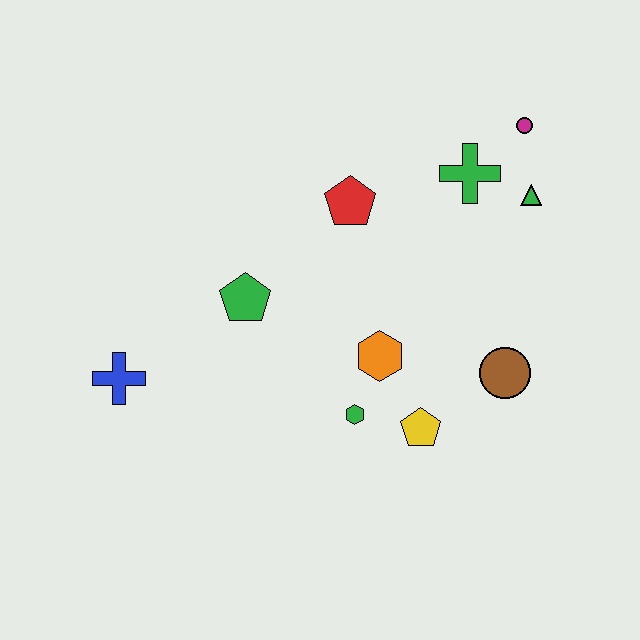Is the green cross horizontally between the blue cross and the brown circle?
Yes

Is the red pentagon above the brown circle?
Yes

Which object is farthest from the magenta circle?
The blue cross is farthest from the magenta circle.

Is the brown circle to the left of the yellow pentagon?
No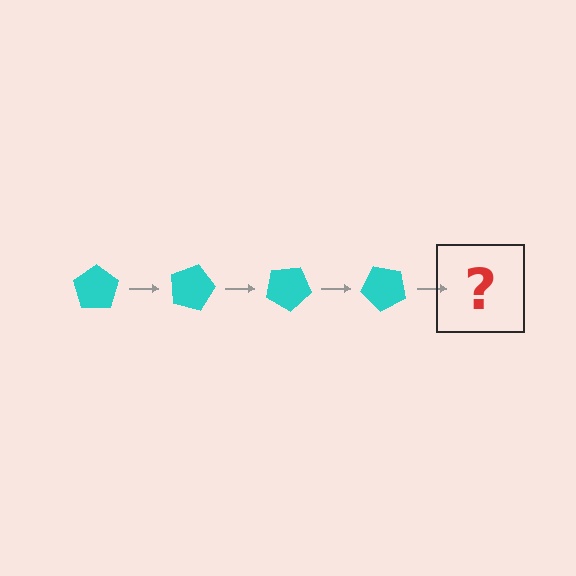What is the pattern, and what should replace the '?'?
The pattern is that the pentagon rotates 15 degrees each step. The '?' should be a cyan pentagon rotated 60 degrees.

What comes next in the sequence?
The next element should be a cyan pentagon rotated 60 degrees.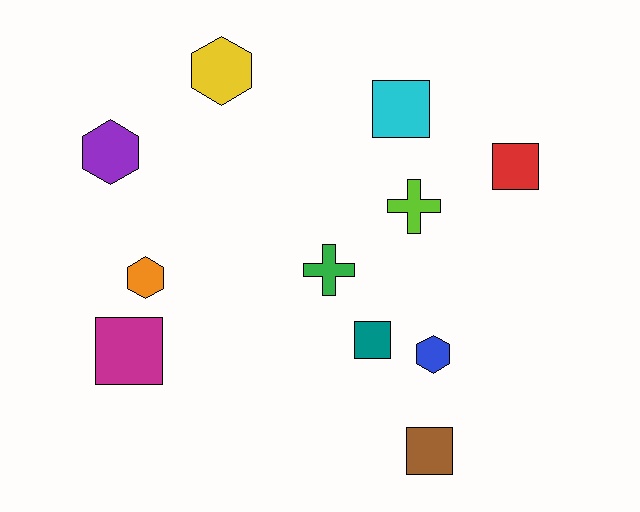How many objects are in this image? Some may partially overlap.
There are 11 objects.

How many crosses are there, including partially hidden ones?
There are 2 crosses.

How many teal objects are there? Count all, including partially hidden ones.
There is 1 teal object.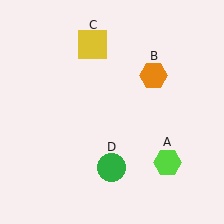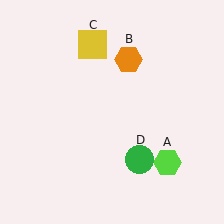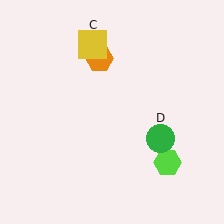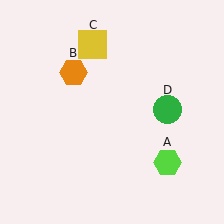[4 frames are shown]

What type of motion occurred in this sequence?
The orange hexagon (object B), green circle (object D) rotated counterclockwise around the center of the scene.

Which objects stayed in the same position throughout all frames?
Lime hexagon (object A) and yellow square (object C) remained stationary.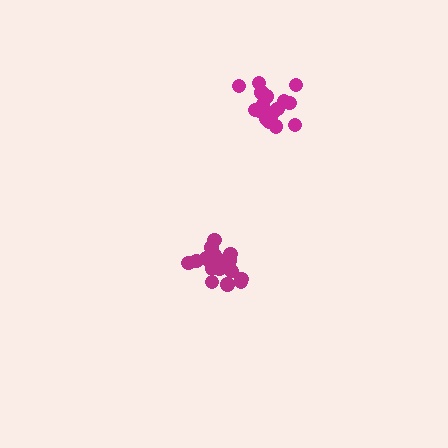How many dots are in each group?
Group 1: 17 dots, Group 2: 17 dots (34 total).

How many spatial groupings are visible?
There are 2 spatial groupings.